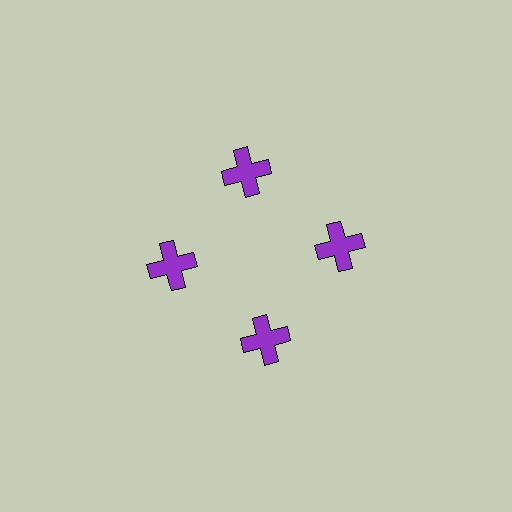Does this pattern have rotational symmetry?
Yes, this pattern has 4-fold rotational symmetry. It looks the same after rotating 90 degrees around the center.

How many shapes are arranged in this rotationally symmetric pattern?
There are 4 shapes, arranged in 4 groups of 1.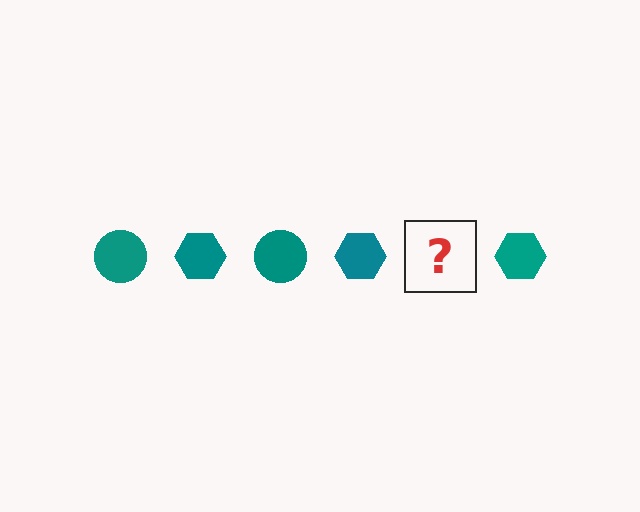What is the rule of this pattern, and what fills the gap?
The rule is that the pattern cycles through circle, hexagon shapes in teal. The gap should be filled with a teal circle.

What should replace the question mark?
The question mark should be replaced with a teal circle.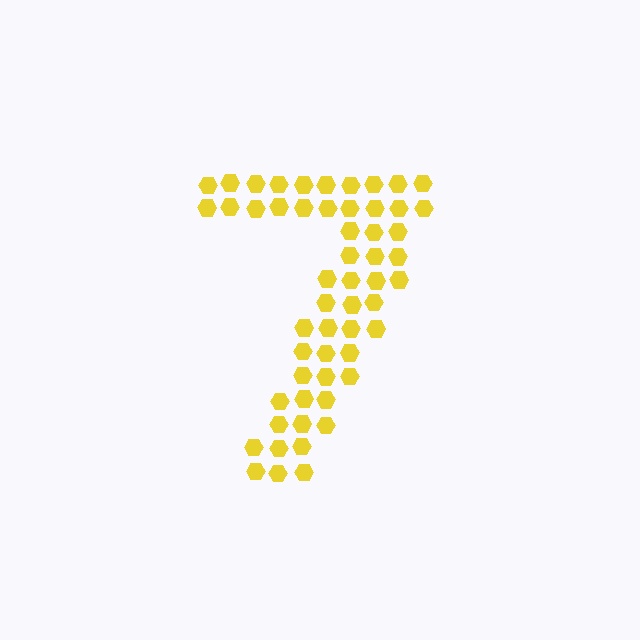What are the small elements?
The small elements are hexagons.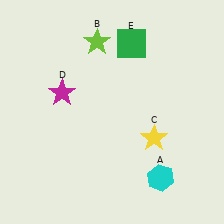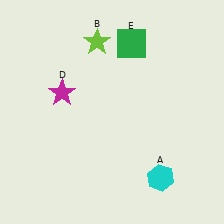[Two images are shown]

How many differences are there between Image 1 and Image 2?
There is 1 difference between the two images.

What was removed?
The yellow star (C) was removed in Image 2.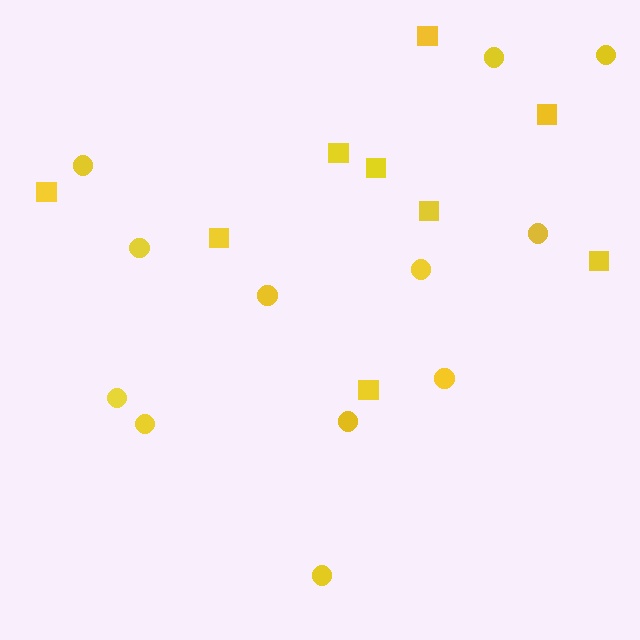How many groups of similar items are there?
There are 2 groups: one group of circles (12) and one group of squares (9).